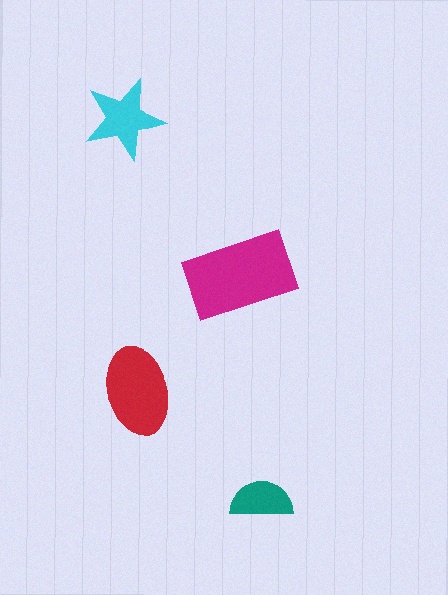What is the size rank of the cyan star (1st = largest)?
3rd.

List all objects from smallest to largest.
The teal semicircle, the cyan star, the red ellipse, the magenta rectangle.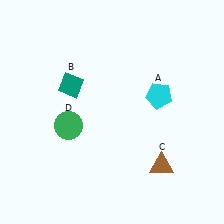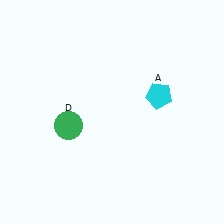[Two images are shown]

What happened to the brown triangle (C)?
The brown triangle (C) was removed in Image 2. It was in the bottom-right area of Image 1.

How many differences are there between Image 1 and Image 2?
There are 2 differences between the two images.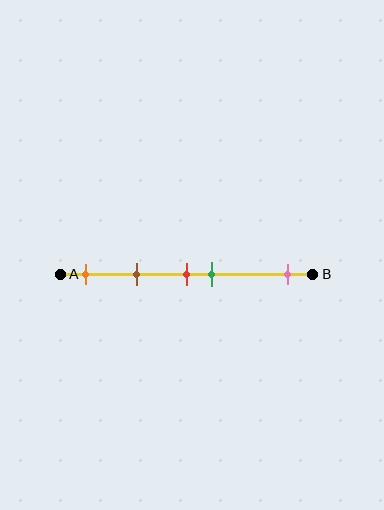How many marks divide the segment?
There are 5 marks dividing the segment.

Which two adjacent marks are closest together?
The red and green marks are the closest adjacent pair.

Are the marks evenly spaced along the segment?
No, the marks are not evenly spaced.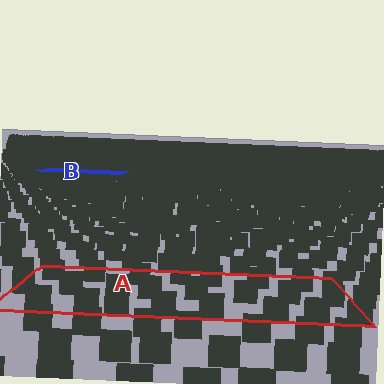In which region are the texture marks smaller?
The texture marks are smaller in region B, because it is farther away.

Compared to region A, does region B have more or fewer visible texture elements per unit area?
Region B has more texture elements per unit area — they are packed more densely because it is farther away.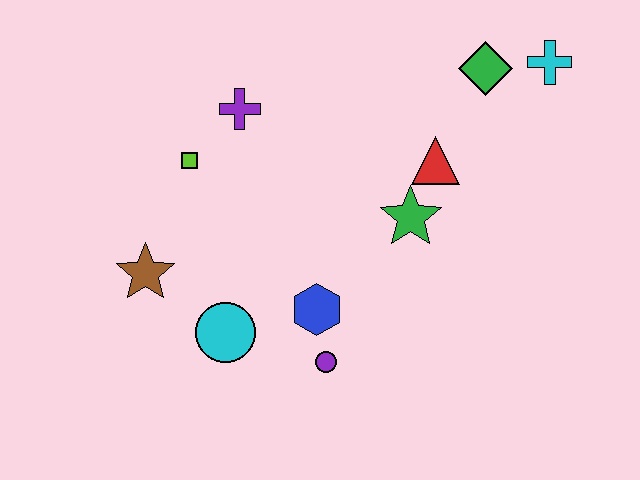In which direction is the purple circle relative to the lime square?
The purple circle is below the lime square.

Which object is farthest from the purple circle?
The cyan cross is farthest from the purple circle.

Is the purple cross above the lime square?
Yes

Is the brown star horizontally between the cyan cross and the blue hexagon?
No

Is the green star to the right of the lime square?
Yes